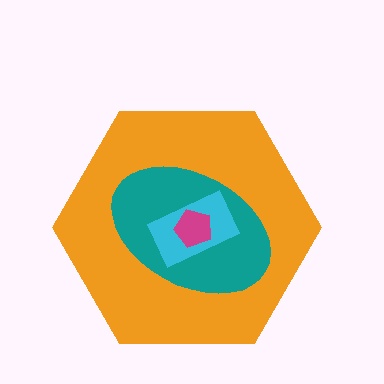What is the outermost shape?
The orange hexagon.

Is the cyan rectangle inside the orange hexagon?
Yes.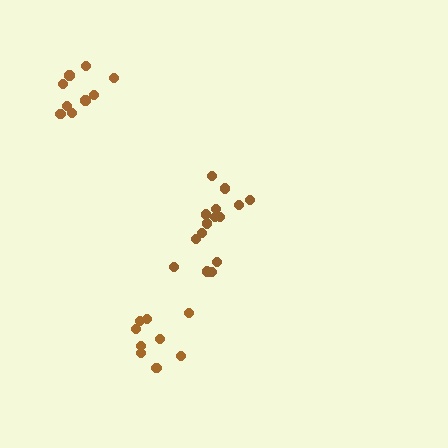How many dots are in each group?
Group 1: 15 dots, Group 2: 9 dots, Group 3: 9 dots (33 total).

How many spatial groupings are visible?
There are 3 spatial groupings.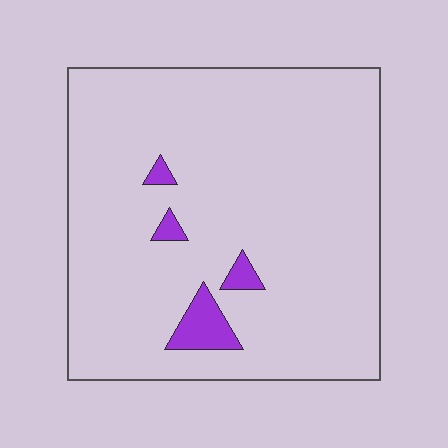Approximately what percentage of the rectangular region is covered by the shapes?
Approximately 5%.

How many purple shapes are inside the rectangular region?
4.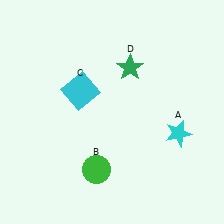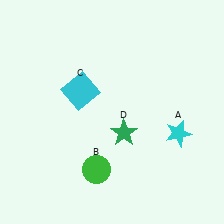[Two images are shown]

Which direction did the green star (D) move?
The green star (D) moved down.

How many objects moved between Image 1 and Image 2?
1 object moved between the two images.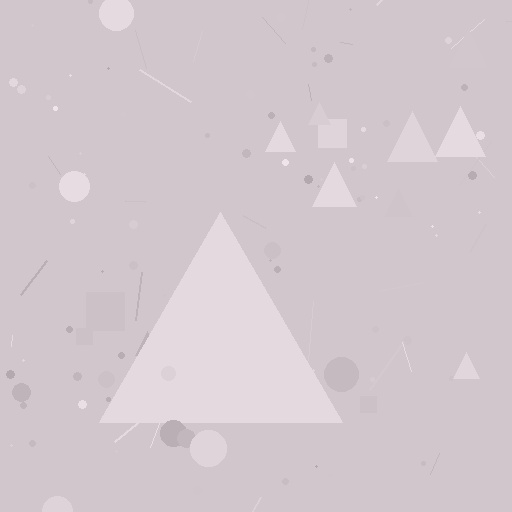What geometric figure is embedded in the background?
A triangle is embedded in the background.